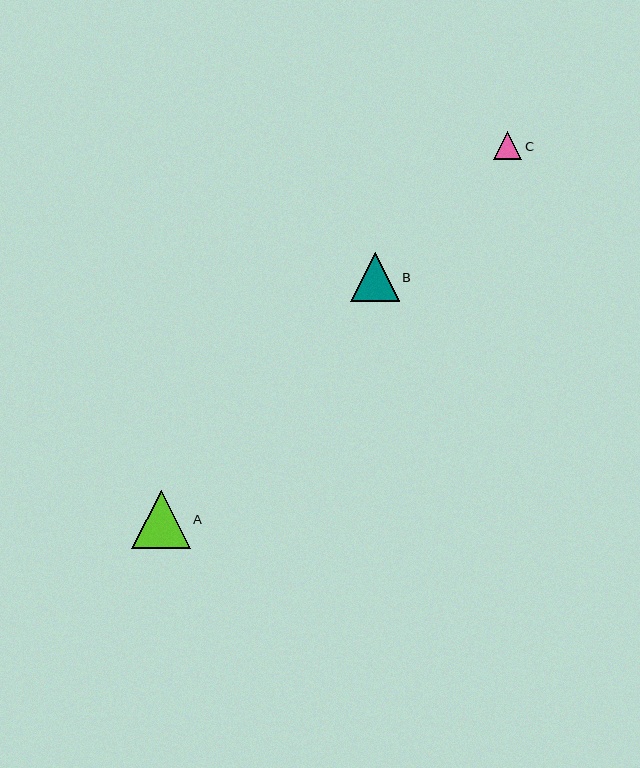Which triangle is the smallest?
Triangle C is the smallest with a size of approximately 28 pixels.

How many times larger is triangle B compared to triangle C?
Triangle B is approximately 1.7 times the size of triangle C.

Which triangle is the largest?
Triangle A is the largest with a size of approximately 58 pixels.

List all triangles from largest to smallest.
From largest to smallest: A, B, C.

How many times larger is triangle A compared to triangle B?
Triangle A is approximately 1.2 times the size of triangle B.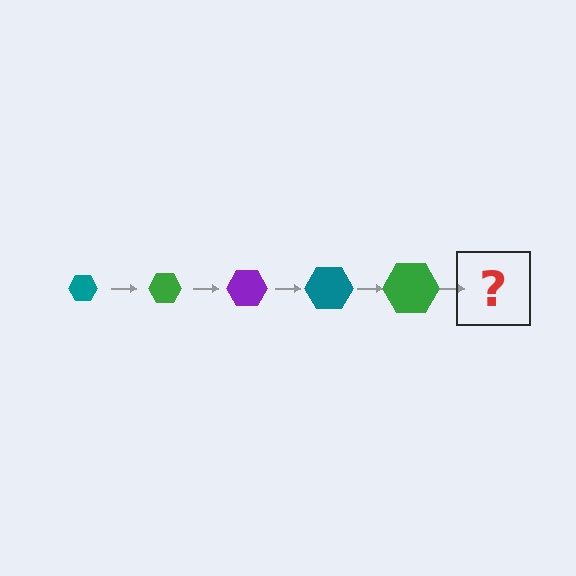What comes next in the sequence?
The next element should be a purple hexagon, larger than the previous one.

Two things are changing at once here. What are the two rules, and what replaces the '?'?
The two rules are that the hexagon grows larger each step and the color cycles through teal, green, and purple. The '?' should be a purple hexagon, larger than the previous one.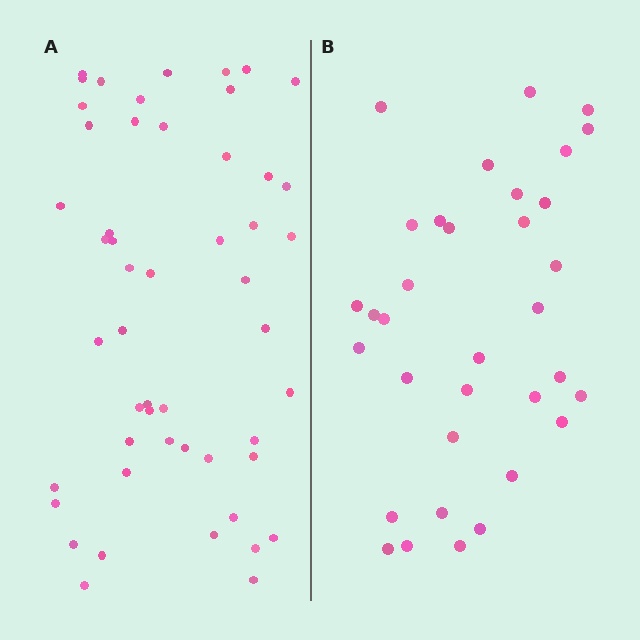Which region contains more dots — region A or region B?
Region A (the left region) has more dots.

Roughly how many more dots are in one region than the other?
Region A has approximately 15 more dots than region B.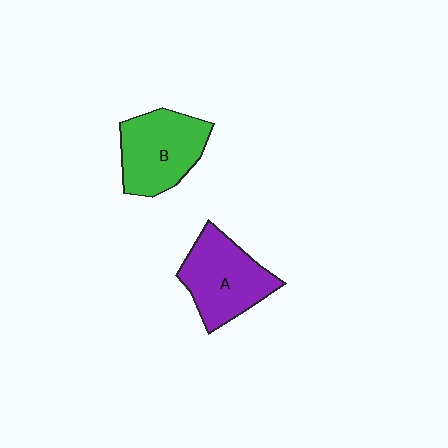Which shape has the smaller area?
Shape B (green).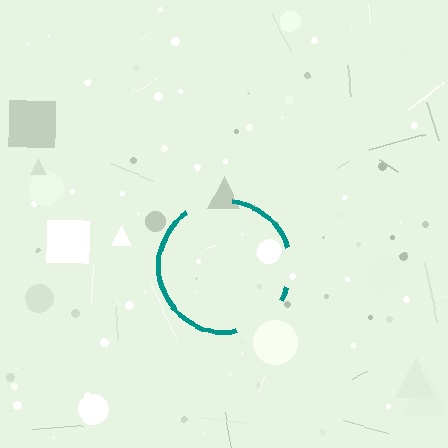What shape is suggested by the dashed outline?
The dashed outline suggests a circle.